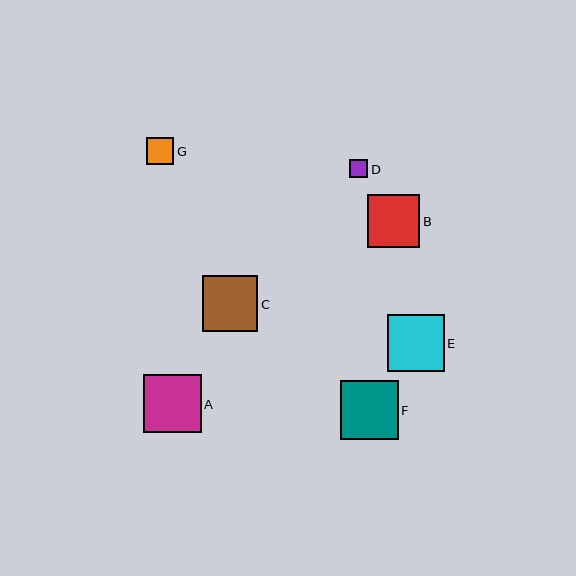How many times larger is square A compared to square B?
Square A is approximately 1.1 times the size of square B.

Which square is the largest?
Square F is the largest with a size of approximately 58 pixels.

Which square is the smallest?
Square D is the smallest with a size of approximately 18 pixels.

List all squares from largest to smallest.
From largest to smallest: F, A, E, C, B, G, D.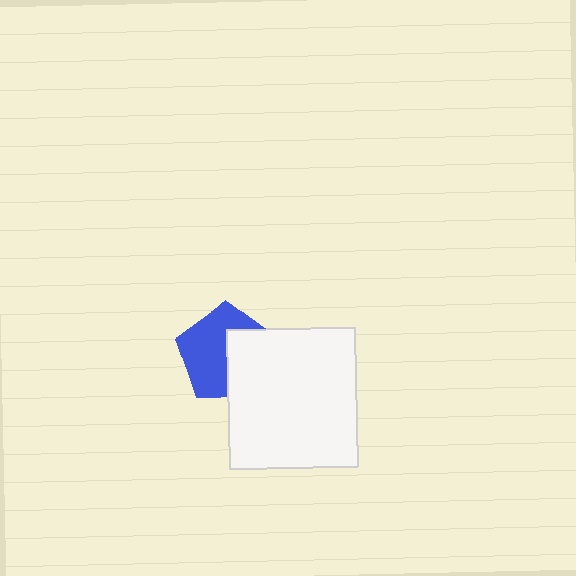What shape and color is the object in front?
The object in front is a white rectangle.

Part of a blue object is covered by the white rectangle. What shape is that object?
It is a pentagon.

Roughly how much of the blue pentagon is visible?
About half of it is visible (roughly 58%).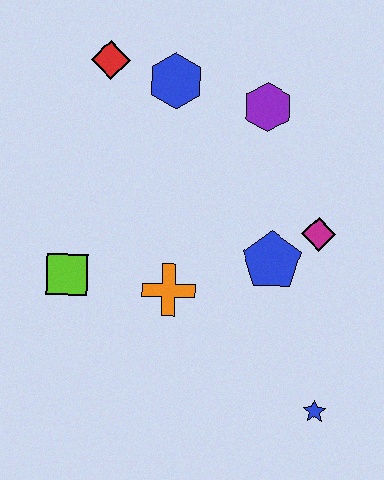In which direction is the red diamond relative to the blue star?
The red diamond is above the blue star.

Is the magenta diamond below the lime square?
No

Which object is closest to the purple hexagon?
The blue hexagon is closest to the purple hexagon.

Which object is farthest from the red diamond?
The blue star is farthest from the red diamond.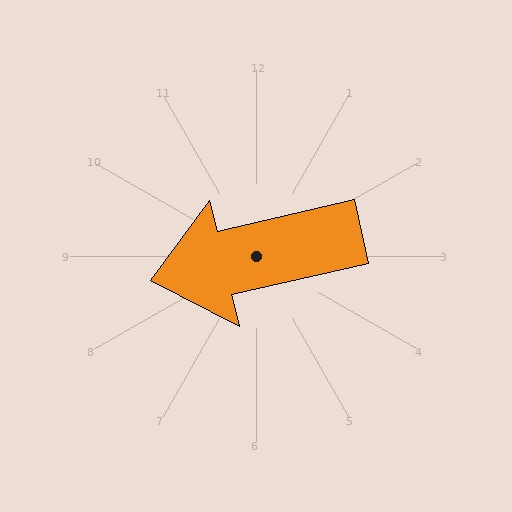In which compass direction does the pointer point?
West.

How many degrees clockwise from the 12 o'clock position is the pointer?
Approximately 257 degrees.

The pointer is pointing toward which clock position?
Roughly 9 o'clock.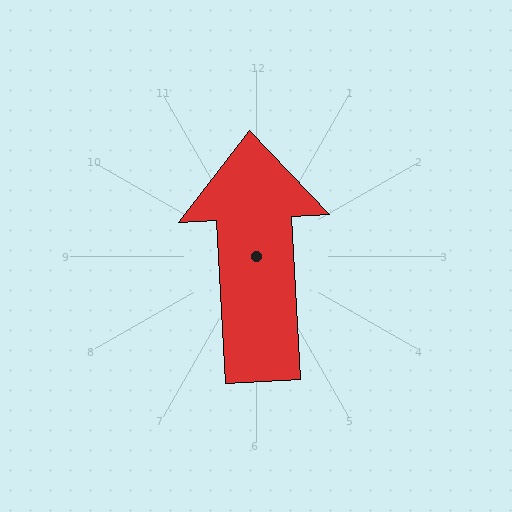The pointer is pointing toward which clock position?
Roughly 12 o'clock.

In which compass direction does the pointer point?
North.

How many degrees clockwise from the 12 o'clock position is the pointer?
Approximately 357 degrees.